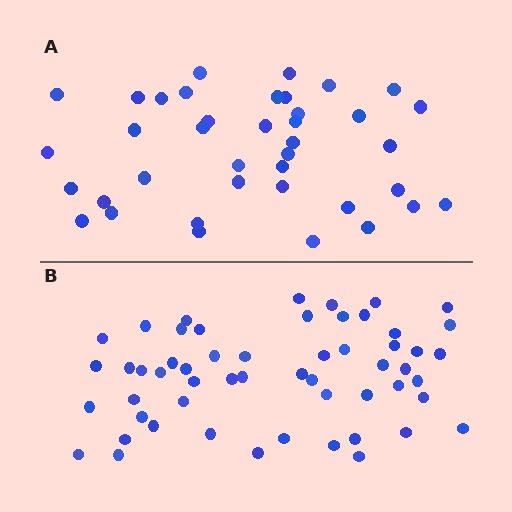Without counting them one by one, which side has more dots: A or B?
Region B (the bottom region) has more dots.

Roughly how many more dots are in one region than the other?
Region B has approximately 15 more dots than region A.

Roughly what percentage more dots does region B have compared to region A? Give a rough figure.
About 40% more.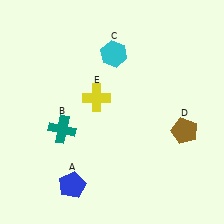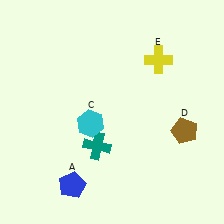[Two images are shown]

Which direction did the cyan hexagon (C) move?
The cyan hexagon (C) moved down.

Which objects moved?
The objects that moved are: the teal cross (B), the cyan hexagon (C), the yellow cross (E).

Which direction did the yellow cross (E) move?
The yellow cross (E) moved right.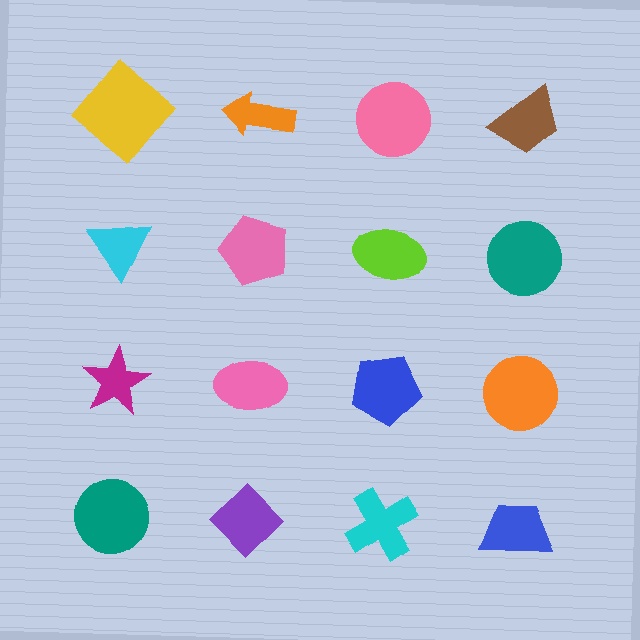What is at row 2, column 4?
A teal circle.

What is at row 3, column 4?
An orange circle.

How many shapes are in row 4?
4 shapes.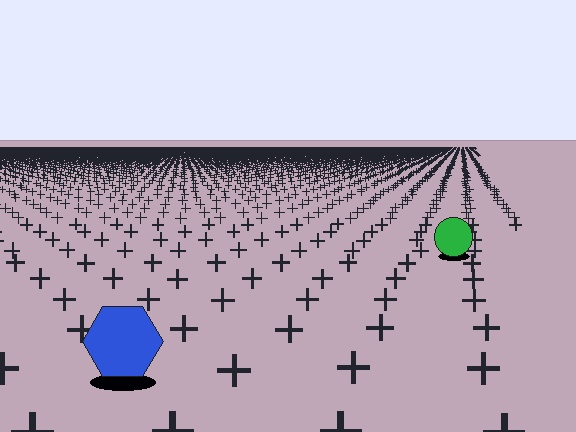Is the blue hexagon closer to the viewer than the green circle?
Yes. The blue hexagon is closer — you can tell from the texture gradient: the ground texture is coarser near it.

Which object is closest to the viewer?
The blue hexagon is closest. The texture marks near it are larger and more spread out.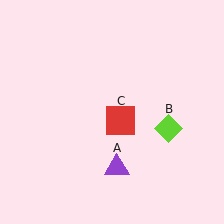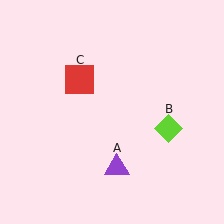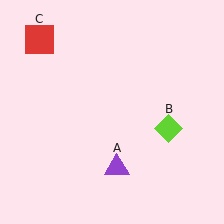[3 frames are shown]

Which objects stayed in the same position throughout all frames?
Purple triangle (object A) and lime diamond (object B) remained stationary.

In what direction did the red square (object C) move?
The red square (object C) moved up and to the left.